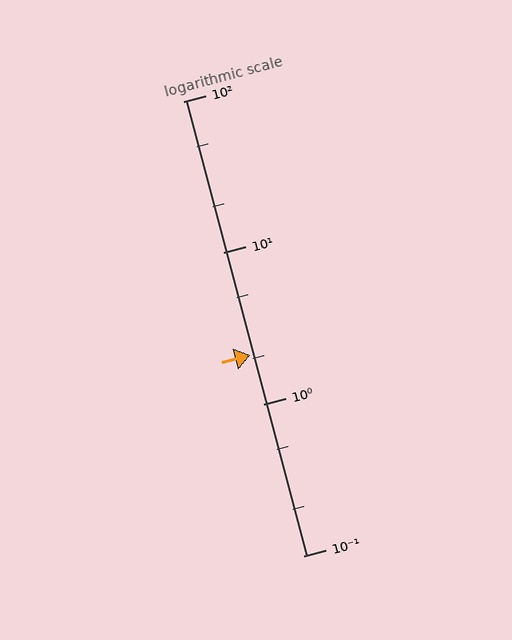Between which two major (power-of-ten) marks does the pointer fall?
The pointer is between 1 and 10.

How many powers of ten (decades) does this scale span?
The scale spans 3 decades, from 0.1 to 100.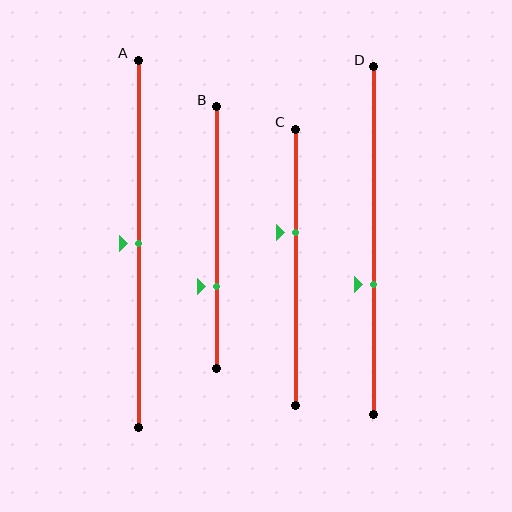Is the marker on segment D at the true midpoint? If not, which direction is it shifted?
No, the marker on segment D is shifted downward by about 12% of the segment length.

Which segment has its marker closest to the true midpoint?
Segment A has its marker closest to the true midpoint.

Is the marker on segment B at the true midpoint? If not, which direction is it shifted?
No, the marker on segment B is shifted downward by about 19% of the segment length.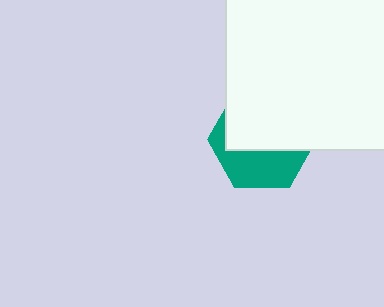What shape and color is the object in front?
The object in front is a white square.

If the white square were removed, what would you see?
You would see the complete teal hexagon.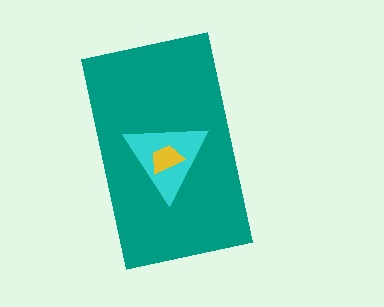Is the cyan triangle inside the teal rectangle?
Yes.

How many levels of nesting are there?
3.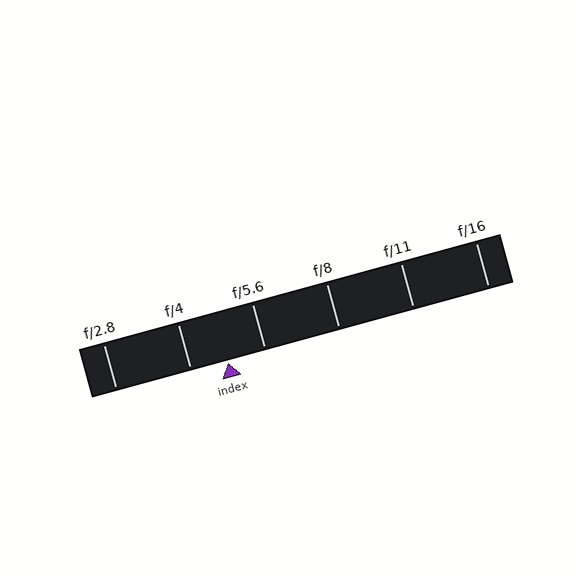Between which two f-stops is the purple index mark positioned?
The index mark is between f/4 and f/5.6.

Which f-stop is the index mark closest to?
The index mark is closest to f/4.